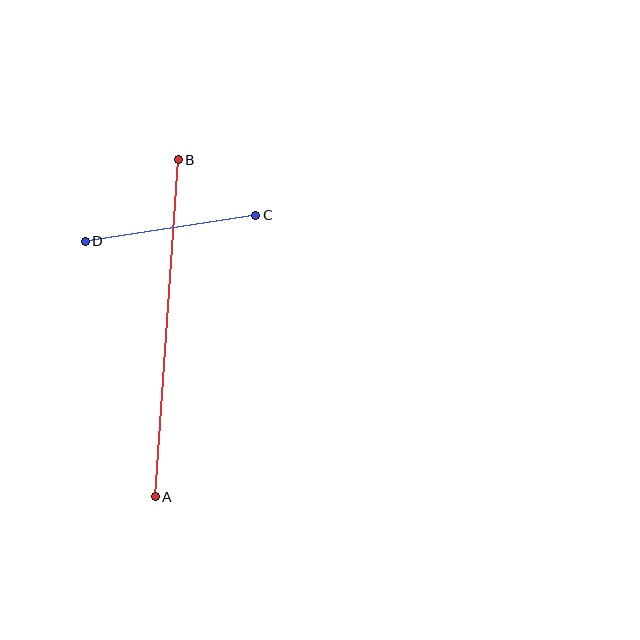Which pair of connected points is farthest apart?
Points A and B are farthest apart.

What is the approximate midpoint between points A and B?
The midpoint is at approximately (167, 328) pixels.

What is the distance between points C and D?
The distance is approximately 173 pixels.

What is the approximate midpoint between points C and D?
The midpoint is at approximately (170, 228) pixels.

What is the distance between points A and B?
The distance is approximately 338 pixels.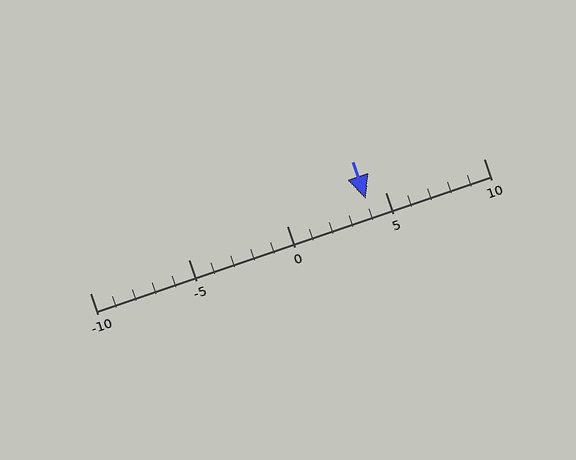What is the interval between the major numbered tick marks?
The major tick marks are spaced 5 units apart.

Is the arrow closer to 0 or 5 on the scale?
The arrow is closer to 5.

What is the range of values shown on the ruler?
The ruler shows values from -10 to 10.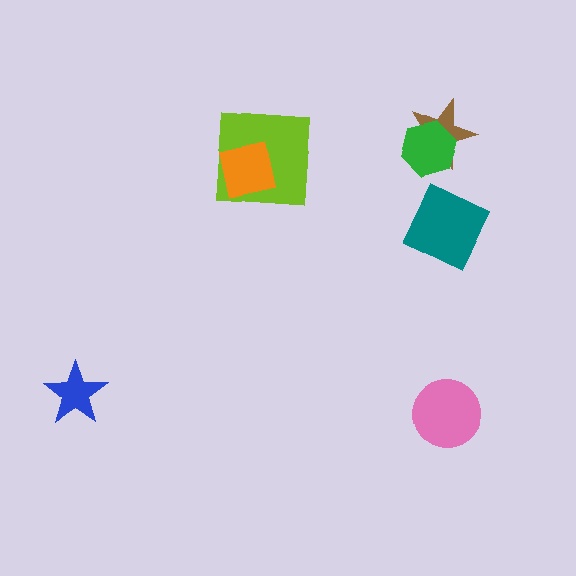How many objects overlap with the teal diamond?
0 objects overlap with the teal diamond.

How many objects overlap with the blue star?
0 objects overlap with the blue star.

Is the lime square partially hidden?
Yes, it is partially covered by another shape.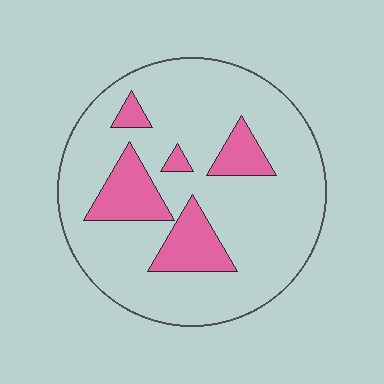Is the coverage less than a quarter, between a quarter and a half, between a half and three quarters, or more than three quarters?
Less than a quarter.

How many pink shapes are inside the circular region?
5.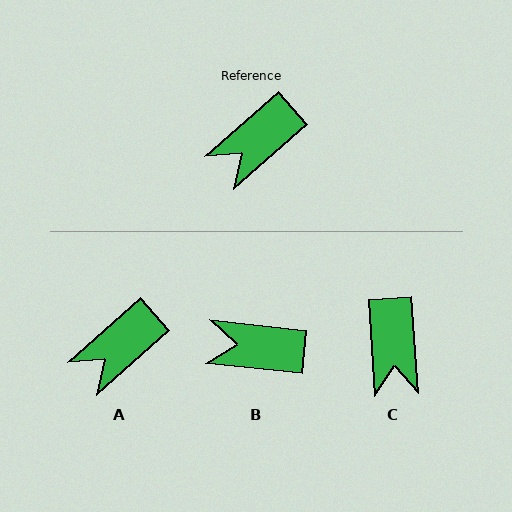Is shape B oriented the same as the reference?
No, it is off by about 48 degrees.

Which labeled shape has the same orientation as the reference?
A.